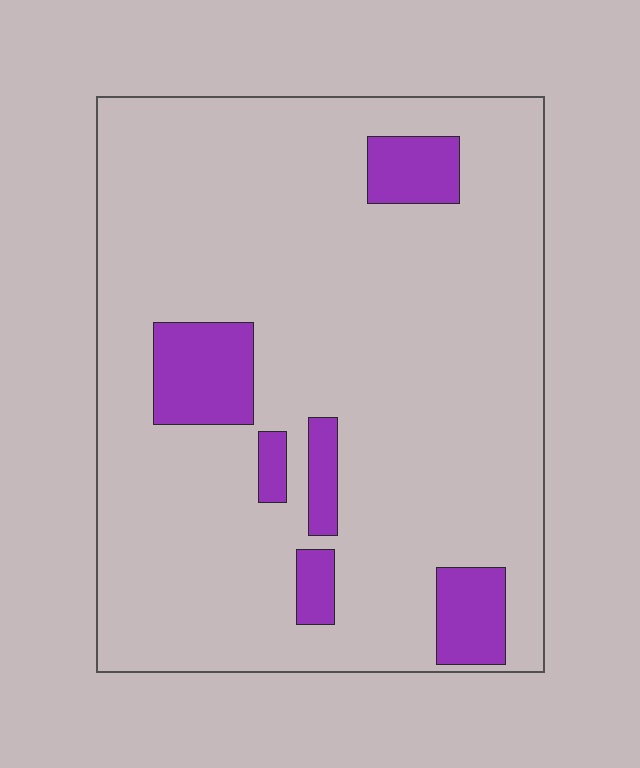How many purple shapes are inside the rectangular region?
6.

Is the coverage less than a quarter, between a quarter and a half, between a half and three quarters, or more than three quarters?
Less than a quarter.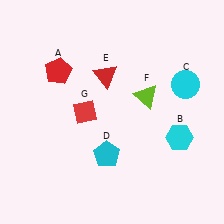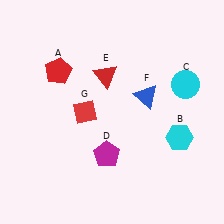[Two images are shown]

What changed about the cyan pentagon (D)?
In Image 1, D is cyan. In Image 2, it changed to magenta.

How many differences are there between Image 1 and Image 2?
There are 2 differences between the two images.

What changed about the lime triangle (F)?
In Image 1, F is lime. In Image 2, it changed to blue.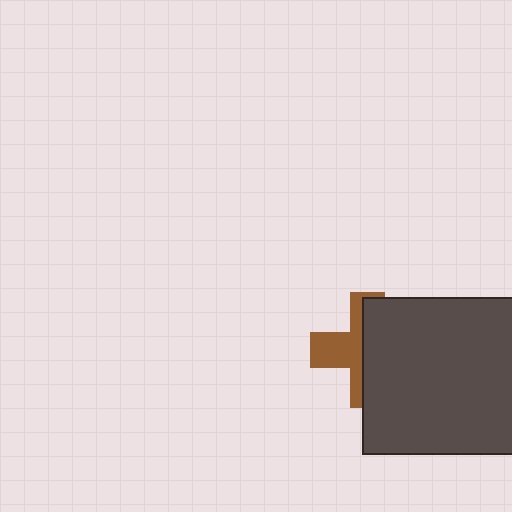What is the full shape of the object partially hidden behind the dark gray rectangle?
The partially hidden object is a brown cross.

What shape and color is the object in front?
The object in front is a dark gray rectangle.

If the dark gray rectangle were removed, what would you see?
You would see the complete brown cross.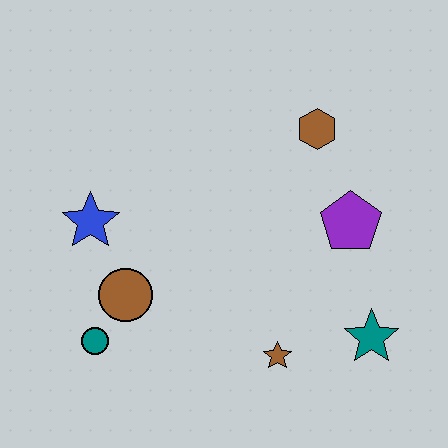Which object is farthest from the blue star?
The teal star is farthest from the blue star.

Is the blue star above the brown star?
Yes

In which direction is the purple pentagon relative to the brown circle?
The purple pentagon is to the right of the brown circle.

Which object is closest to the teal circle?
The brown circle is closest to the teal circle.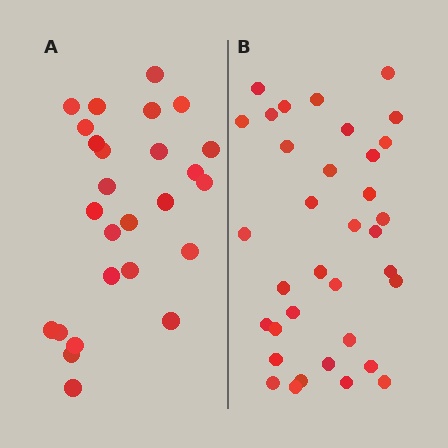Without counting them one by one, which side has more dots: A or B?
Region B (the right region) has more dots.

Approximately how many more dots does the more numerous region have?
Region B has roughly 8 or so more dots than region A.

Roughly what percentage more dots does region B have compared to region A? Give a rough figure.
About 35% more.